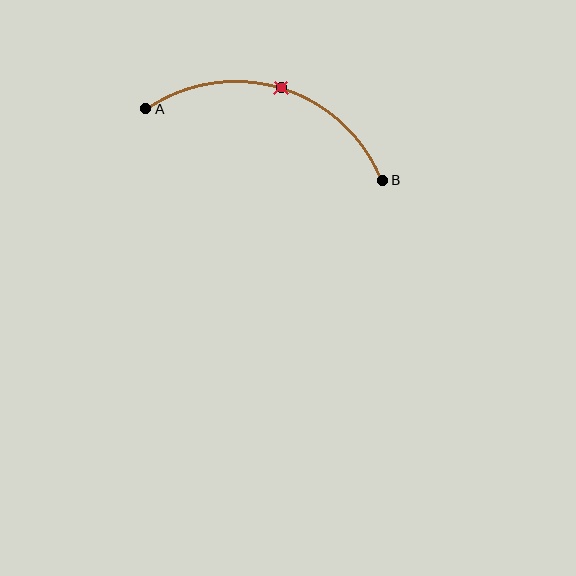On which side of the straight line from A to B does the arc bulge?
The arc bulges above the straight line connecting A and B.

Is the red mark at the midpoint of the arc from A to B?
Yes. The red mark lies on the arc at equal arc-length from both A and B — it is the arc midpoint.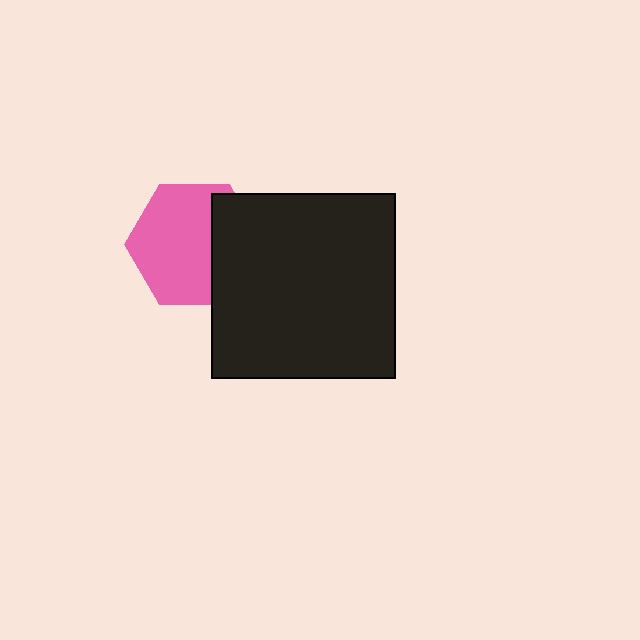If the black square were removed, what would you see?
You would see the complete pink hexagon.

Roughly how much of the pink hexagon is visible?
Most of it is visible (roughly 68%).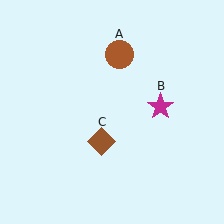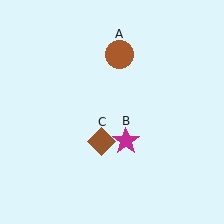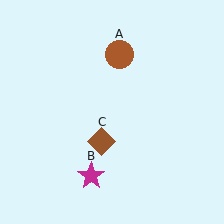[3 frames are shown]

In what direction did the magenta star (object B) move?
The magenta star (object B) moved down and to the left.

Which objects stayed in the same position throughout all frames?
Brown circle (object A) and brown diamond (object C) remained stationary.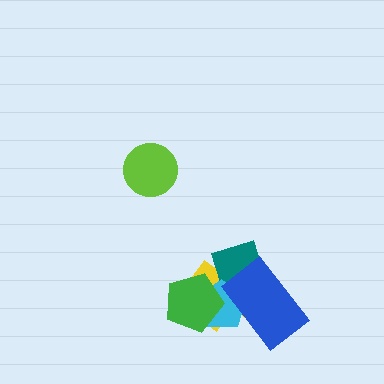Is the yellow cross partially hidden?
Yes, it is partially covered by another shape.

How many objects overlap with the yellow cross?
4 objects overlap with the yellow cross.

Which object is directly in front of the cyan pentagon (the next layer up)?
The green pentagon is directly in front of the cyan pentagon.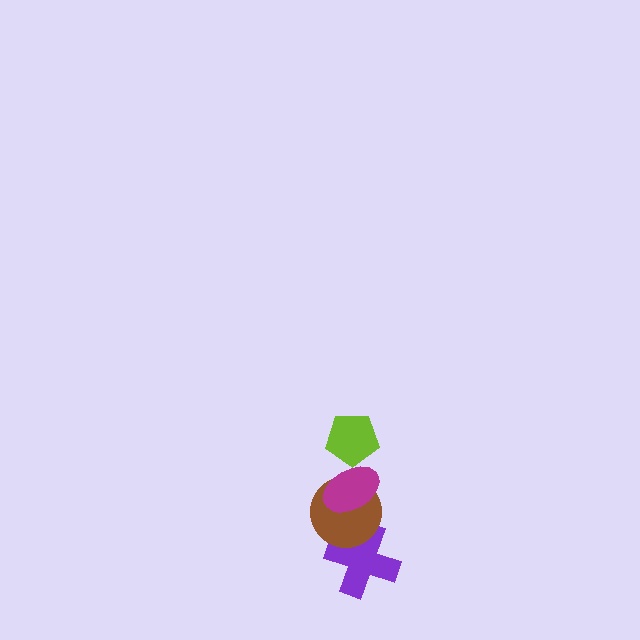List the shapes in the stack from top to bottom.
From top to bottom: the lime pentagon, the magenta ellipse, the brown circle, the purple cross.